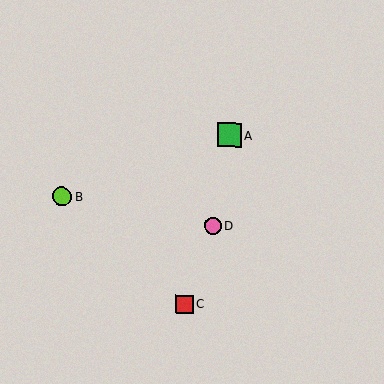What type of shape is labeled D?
Shape D is a pink circle.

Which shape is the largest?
The green square (labeled A) is the largest.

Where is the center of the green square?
The center of the green square is at (229, 135).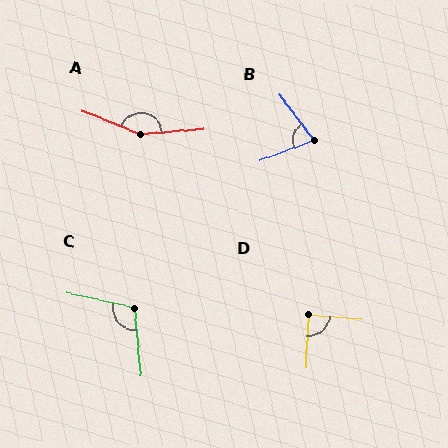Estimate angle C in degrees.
Approximately 108 degrees.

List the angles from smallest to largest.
B (73°), D (89°), C (108°), A (154°).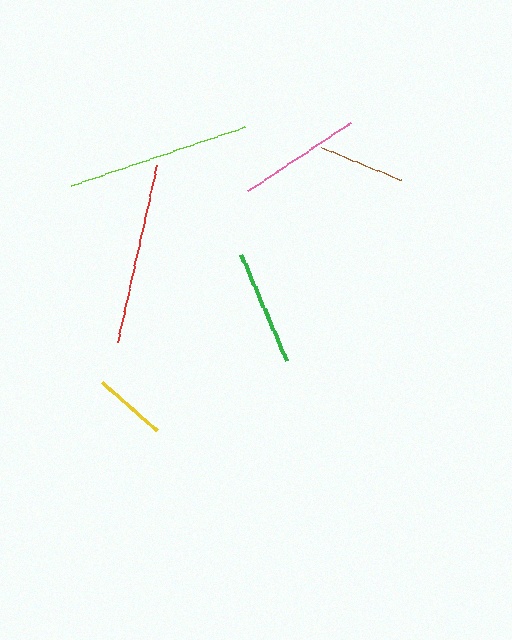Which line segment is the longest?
The lime line is the longest at approximately 184 pixels.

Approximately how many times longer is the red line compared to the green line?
The red line is approximately 1.6 times the length of the green line.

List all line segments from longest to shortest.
From longest to shortest: lime, red, pink, green, brown, yellow.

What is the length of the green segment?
The green segment is approximately 116 pixels long.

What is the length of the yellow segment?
The yellow segment is approximately 74 pixels long.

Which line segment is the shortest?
The yellow line is the shortest at approximately 74 pixels.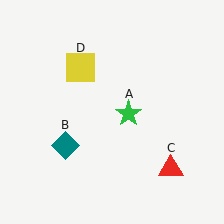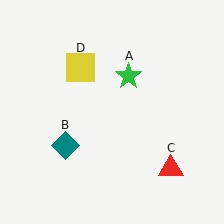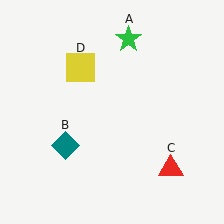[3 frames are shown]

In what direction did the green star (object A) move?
The green star (object A) moved up.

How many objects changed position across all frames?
1 object changed position: green star (object A).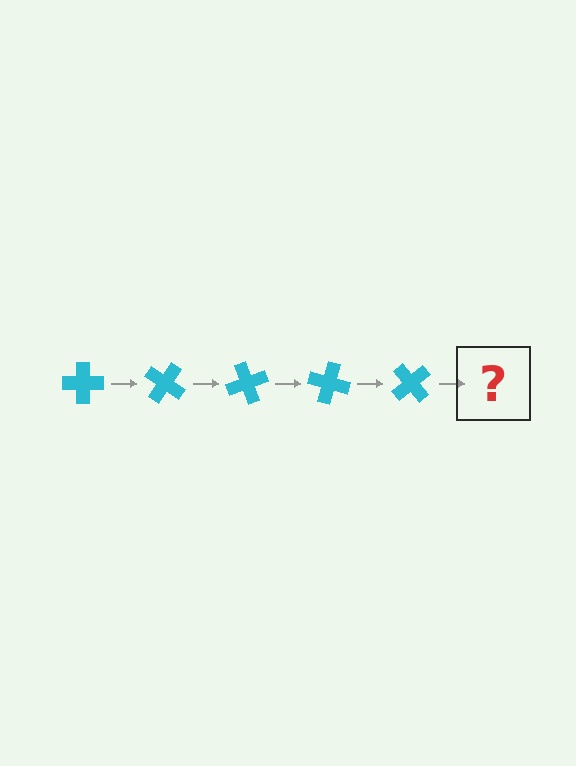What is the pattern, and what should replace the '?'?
The pattern is that the cross rotates 35 degrees each step. The '?' should be a cyan cross rotated 175 degrees.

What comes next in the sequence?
The next element should be a cyan cross rotated 175 degrees.